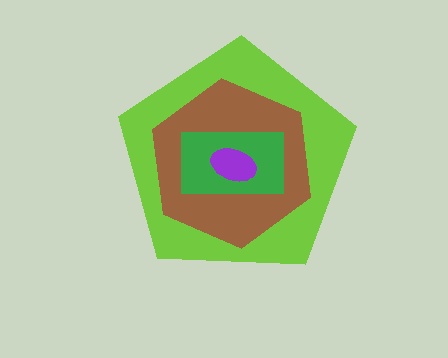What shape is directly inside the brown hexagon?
The green rectangle.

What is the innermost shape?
The purple ellipse.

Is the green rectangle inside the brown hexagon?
Yes.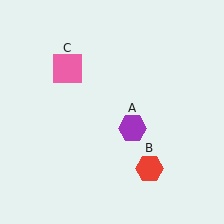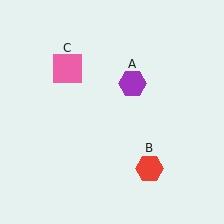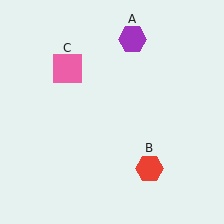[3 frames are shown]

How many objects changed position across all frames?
1 object changed position: purple hexagon (object A).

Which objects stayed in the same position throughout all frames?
Red hexagon (object B) and pink square (object C) remained stationary.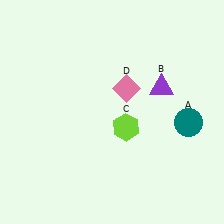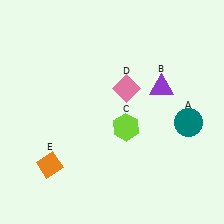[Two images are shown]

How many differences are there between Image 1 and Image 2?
There is 1 difference between the two images.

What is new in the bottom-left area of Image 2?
An orange diamond (E) was added in the bottom-left area of Image 2.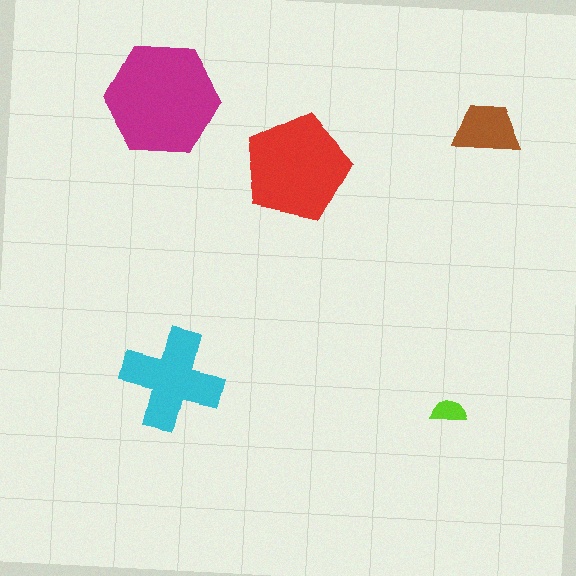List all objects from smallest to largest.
The lime semicircle, the brown trapezoid, the cyan cross, the red pentagon, the magenta hexagon.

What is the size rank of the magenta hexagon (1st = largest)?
1st.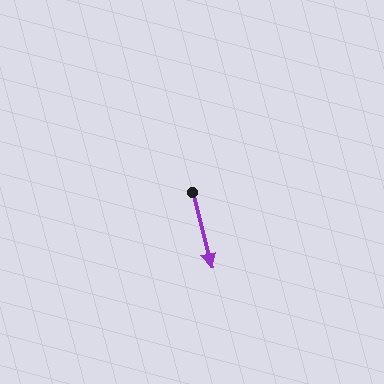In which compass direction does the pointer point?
South.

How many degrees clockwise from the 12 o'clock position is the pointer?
Approximately 166 degrees.